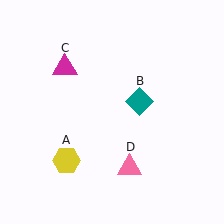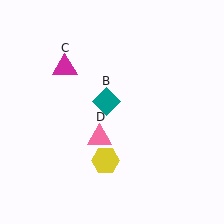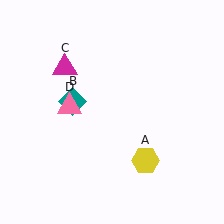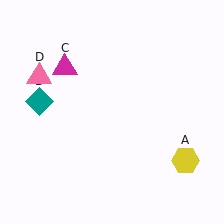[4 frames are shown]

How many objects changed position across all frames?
3 objects changed position: yellow hexagon (object A), teal diamond (object B), pink triangle (object D).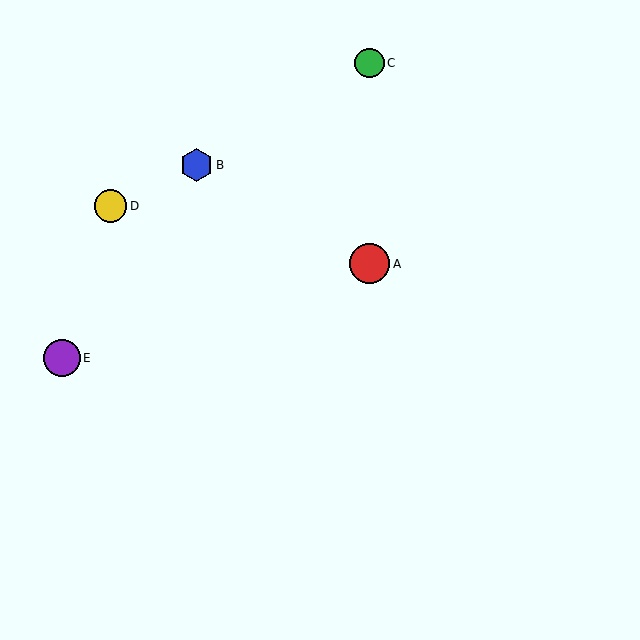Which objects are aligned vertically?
Objects A, C are aligned vertically.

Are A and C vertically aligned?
Yes, both are at x≈369.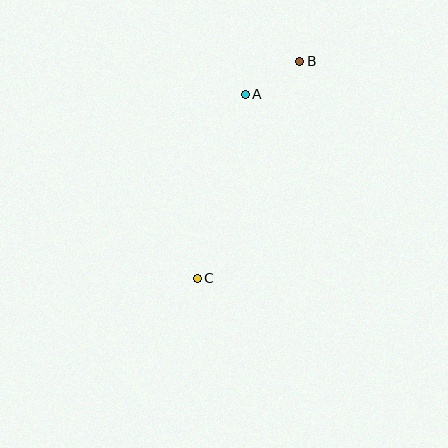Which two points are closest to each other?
Points A and B are closest to each other.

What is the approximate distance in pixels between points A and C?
The distance between A and C is approximately 190 pixels.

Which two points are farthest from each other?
Points B and C are farthest from each other.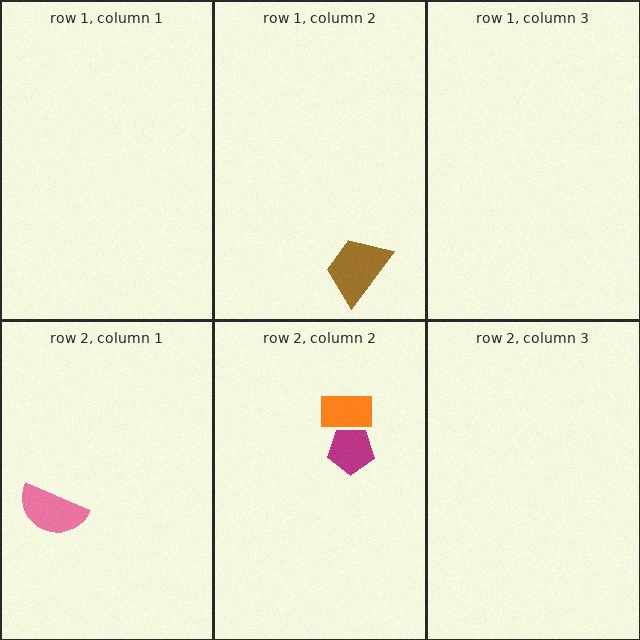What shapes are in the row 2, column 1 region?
The pink semicircle.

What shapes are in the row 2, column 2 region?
The magenta pentagon, the orange rectangle.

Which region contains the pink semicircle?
The row 2, column 1 region.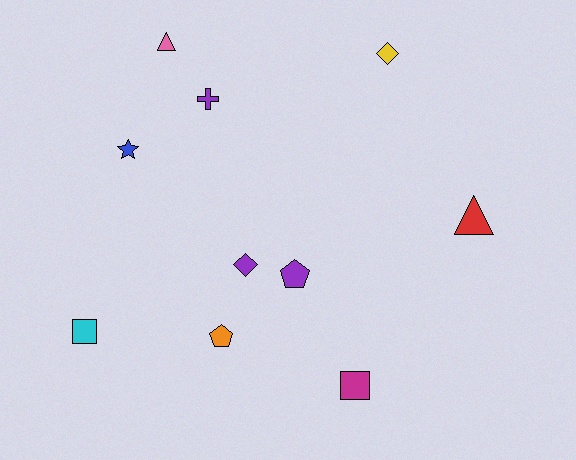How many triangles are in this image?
There are 2 triangles.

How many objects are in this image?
There are 10 objects.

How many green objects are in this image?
There are no green objects.